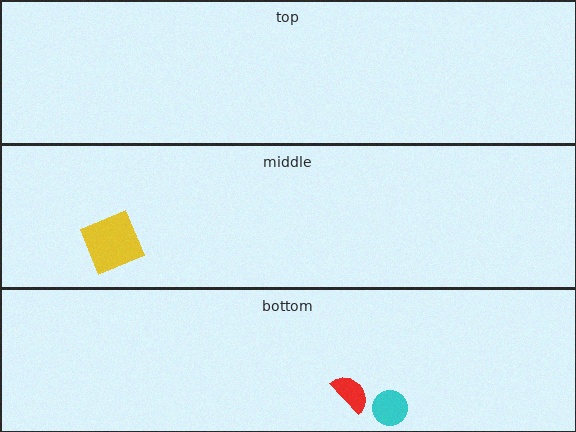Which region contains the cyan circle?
The bottom region.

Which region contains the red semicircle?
The bottom region.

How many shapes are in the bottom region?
2.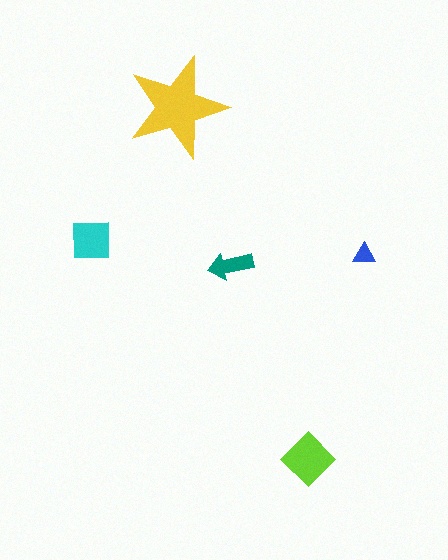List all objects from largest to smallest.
The yellow star, the lime diamond, the cyan square, the teal arrow, the blue triangle.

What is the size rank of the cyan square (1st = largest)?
3rd.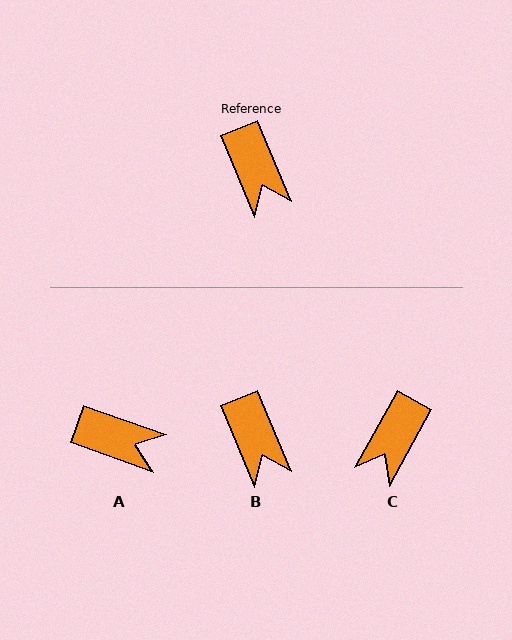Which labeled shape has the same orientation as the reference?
B.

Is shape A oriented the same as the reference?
No, it is off by about 48 degrees.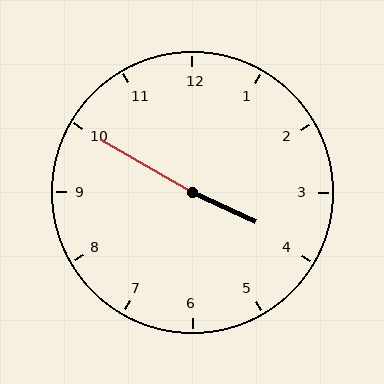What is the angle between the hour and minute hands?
Approximately 175 degrees.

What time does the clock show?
3:50.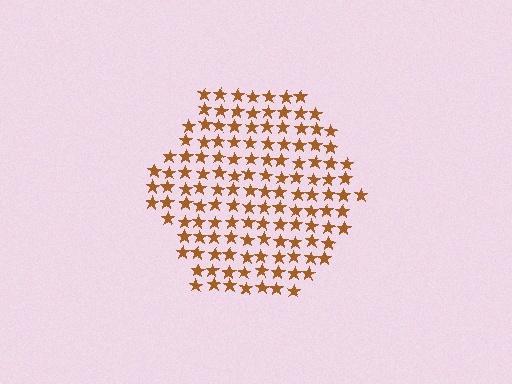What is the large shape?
The large shape is a hexagon.